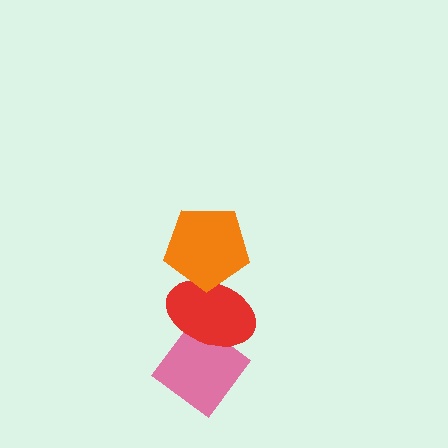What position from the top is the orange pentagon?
The orange pentagon is 1st from the top.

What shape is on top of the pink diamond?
The red ellipse is on top of the pink diamond.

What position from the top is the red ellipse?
The red ellipse is 2nd from the top.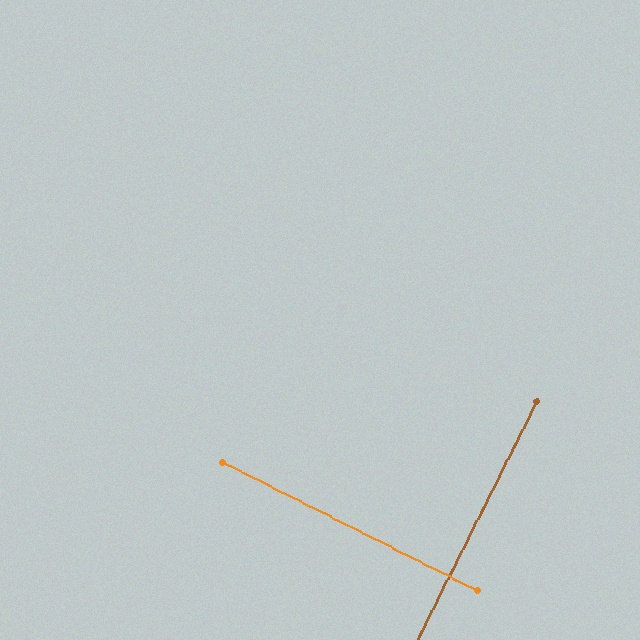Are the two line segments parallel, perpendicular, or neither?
Perpendicular — they meet at approximately 90°.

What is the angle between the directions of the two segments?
Approximately 90 degrees.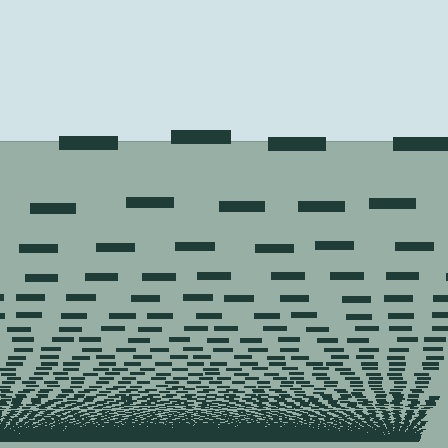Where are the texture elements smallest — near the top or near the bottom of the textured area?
Near the bottom.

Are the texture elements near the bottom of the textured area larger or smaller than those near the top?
Smaller. The gradient is inverted — elements near the bottom are smaller and denser.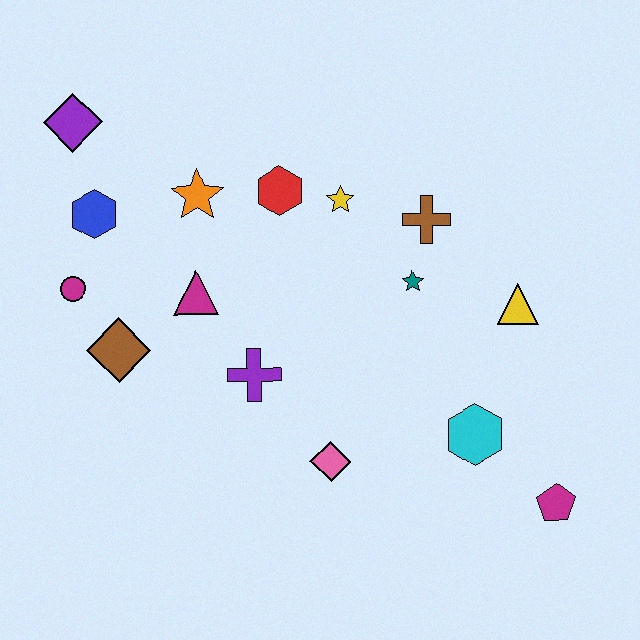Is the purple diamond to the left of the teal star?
Yes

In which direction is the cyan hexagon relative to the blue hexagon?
The cyan hexagon is to the right of the blue hexagon.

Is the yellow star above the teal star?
Yes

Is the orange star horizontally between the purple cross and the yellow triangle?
No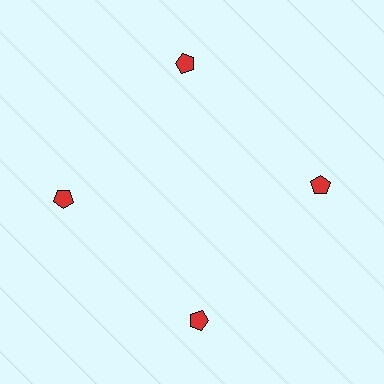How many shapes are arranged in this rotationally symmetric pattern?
There are 4 shapes, arranged in 4 groups of 1.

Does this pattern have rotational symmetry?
Yes, this pattern has 4-fold rotational symmetry. It looks the same after rotating 90 degrees around the center.